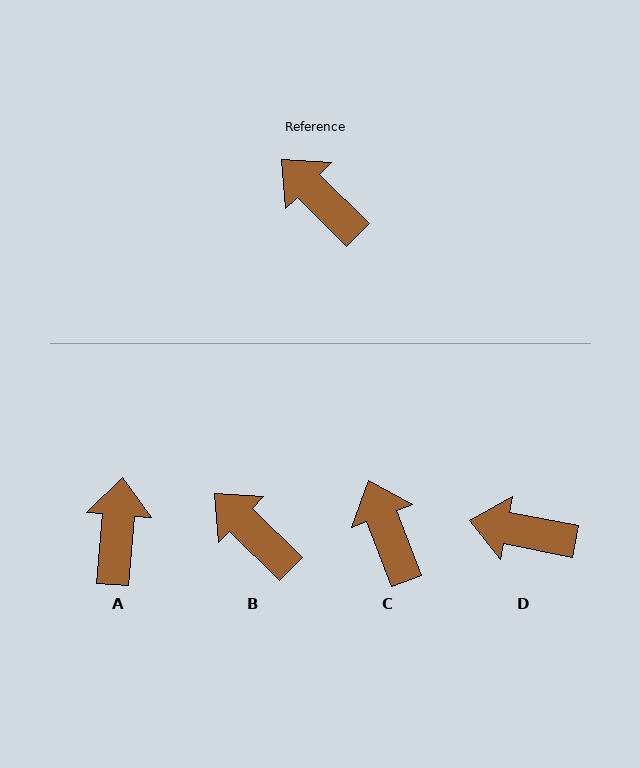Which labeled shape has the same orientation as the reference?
B.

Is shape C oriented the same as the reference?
No, it is off by about 25 degrees.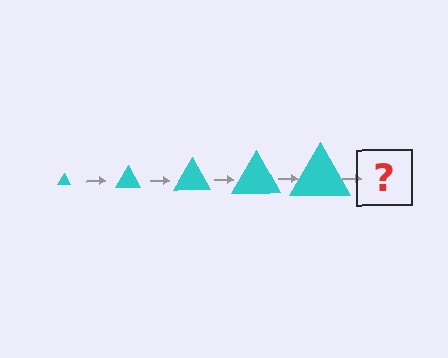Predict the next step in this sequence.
The next step is a cyan triangle, larger than the previous one.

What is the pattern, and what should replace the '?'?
The pattern is that the triangle gets progressively larger each step. The '?' should be a cyan triangle, larger than the previous one.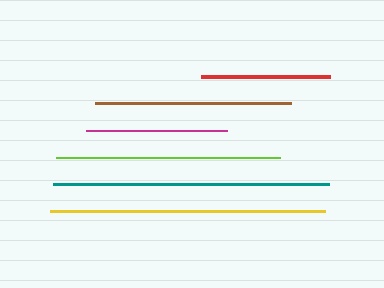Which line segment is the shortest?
The red line is the shortest at approximately 129 pixels.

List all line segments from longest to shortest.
From longest to shortest: teal, yellow, lime, brown, magenta, red.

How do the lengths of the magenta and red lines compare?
The magenta and red lines are approximately the same length.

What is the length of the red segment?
The red segment is approximately 129 pixels long.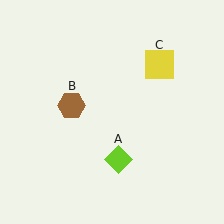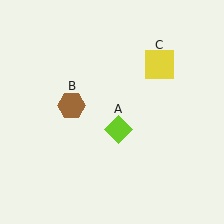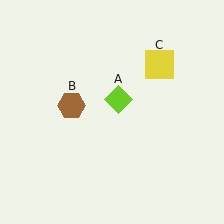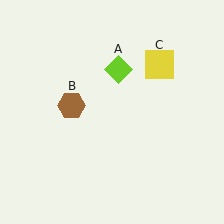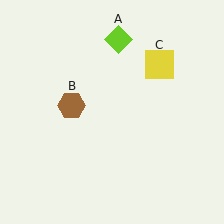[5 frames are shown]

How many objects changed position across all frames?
1 object changed position: lime diamond (object A).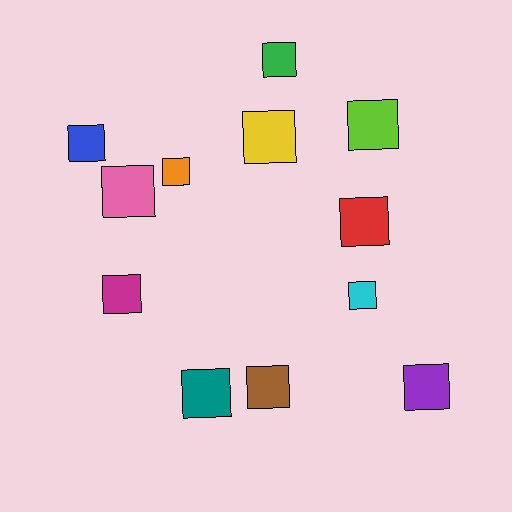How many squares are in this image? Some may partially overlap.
There are 12 squares.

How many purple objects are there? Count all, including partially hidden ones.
There is 1 purple object.